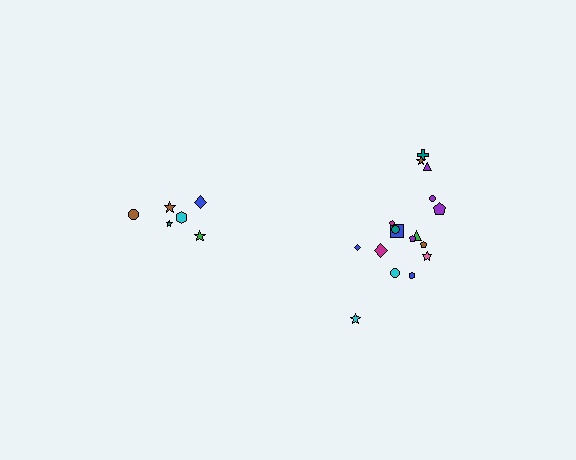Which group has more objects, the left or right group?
The right group.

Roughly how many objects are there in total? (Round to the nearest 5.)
Roughly 25 objects in total.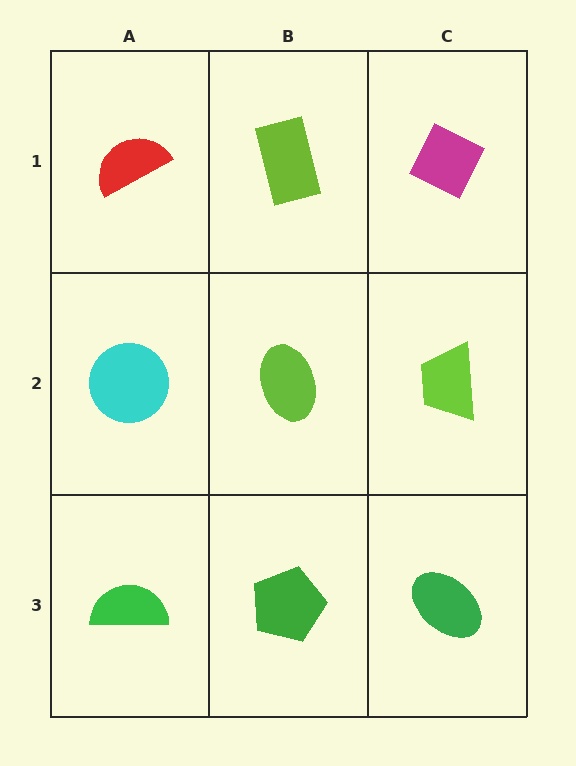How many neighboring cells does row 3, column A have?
2.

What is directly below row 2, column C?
A green ellipse.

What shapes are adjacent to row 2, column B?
A lime rectangle (row 1, column B), a green pentagon (row 3, column B), a cyan circle (row 2, column A), a lime trapezoid (row 2, column C).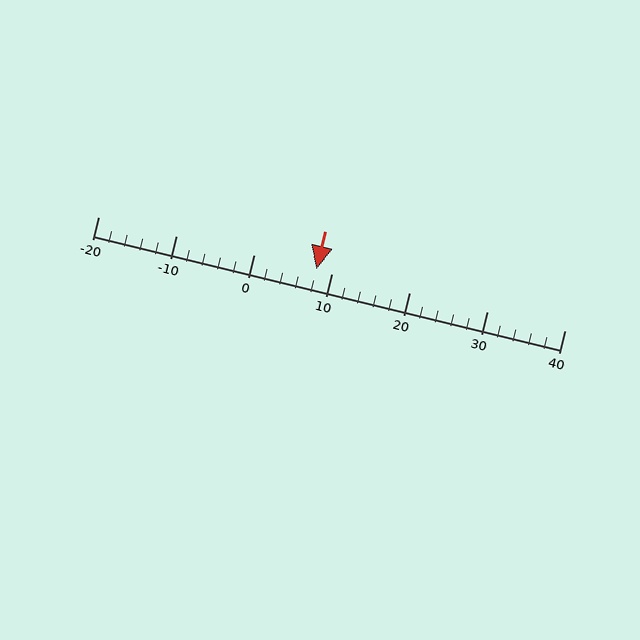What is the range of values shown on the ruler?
The ruler shows values from -20 to 40.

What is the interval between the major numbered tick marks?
The major tick marks are spaced 10 units apart.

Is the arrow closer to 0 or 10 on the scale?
The arrow is closer to 10.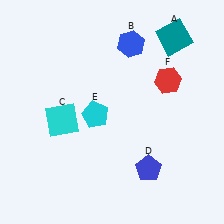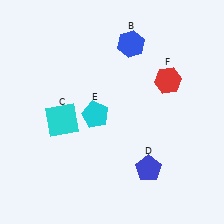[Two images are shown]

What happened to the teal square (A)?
The teal square (A) was removed in Image 2. It was in the top-right area of Image 1.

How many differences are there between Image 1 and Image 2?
There is 1 difference between the two images.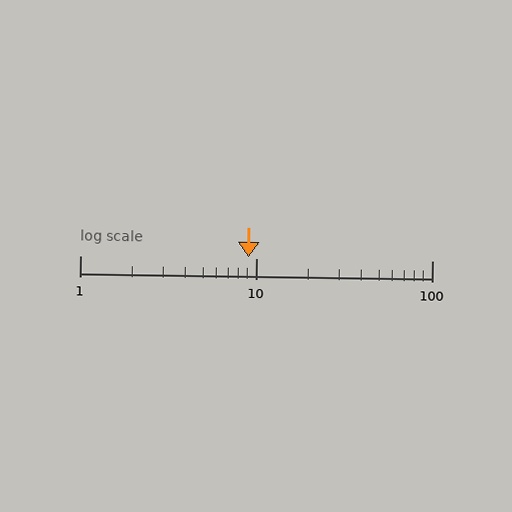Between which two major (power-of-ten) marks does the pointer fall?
The pointer is between 1 and 10.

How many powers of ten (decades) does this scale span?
The scale spans 2 decades, from 1 to 100.